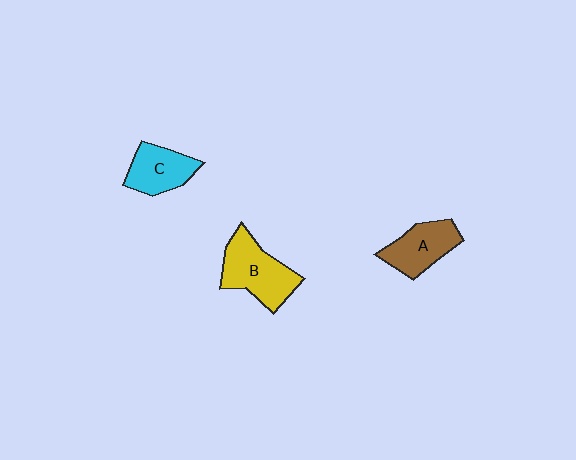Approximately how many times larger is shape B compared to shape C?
Approximately 1.4 times.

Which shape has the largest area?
Shape B (yellow).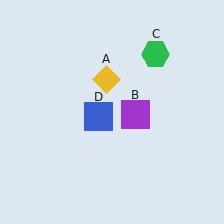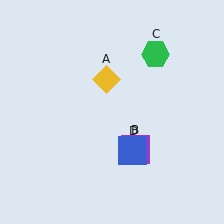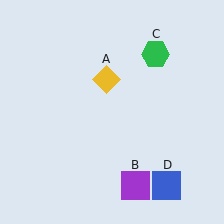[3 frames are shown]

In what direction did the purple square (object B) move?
The purple square (object B) moved down.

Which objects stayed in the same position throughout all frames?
Yellow diamond (object A) and green hexagon (object C) remained stationary.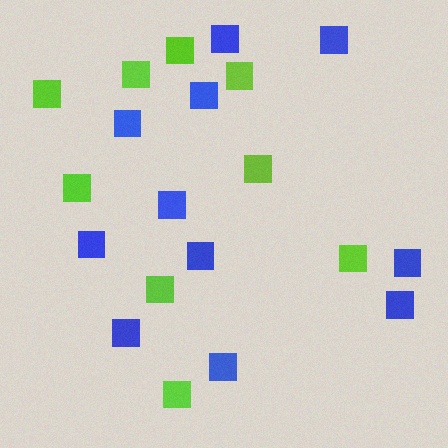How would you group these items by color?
There are 2 groups: one group of lime squares (9) and one group of blue squares (11).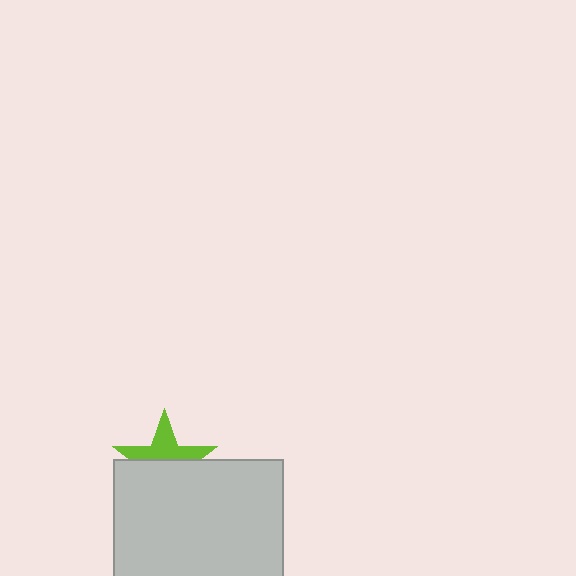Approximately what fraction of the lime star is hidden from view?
Roughly 53% of the lime star is hidden behind the light gray rectangle.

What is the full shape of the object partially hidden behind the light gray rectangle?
The partially hidden object is a lime star.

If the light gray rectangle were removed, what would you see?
You would see the complete lime star.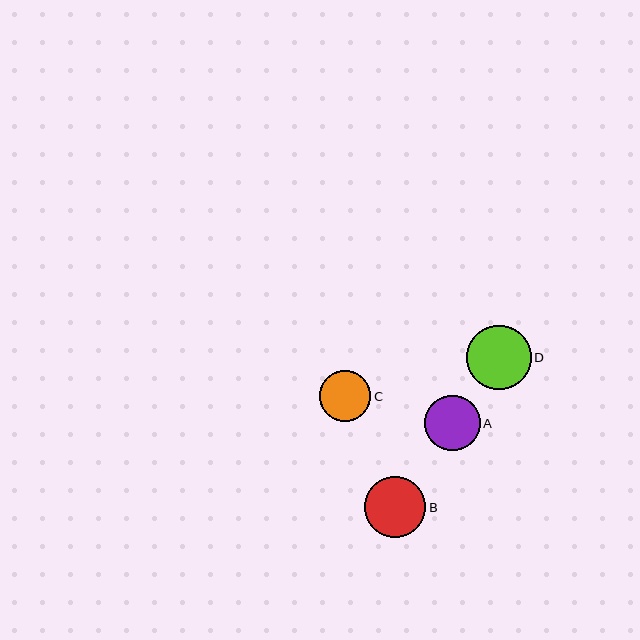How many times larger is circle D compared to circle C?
Circle D is approximately 1.3 times the size of circle C.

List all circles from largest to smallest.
From largest to smallest: D, B, A, C.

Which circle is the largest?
Circle D is the largest with a size of approximately 64 pixels.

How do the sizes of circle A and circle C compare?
Circle A and circle C are approximately the same size.